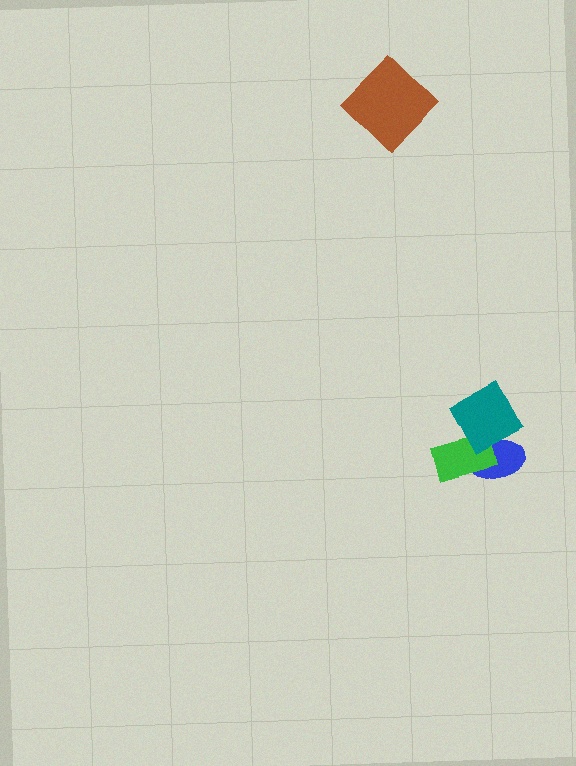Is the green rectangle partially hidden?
Yes, it is partially covered by another shape.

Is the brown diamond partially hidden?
No, no other shape covers it.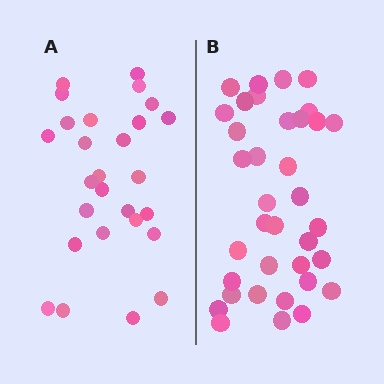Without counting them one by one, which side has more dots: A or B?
Region B (the right region) has more dots.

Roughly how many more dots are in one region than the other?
Region B has roughly 8 or so more dots than region A.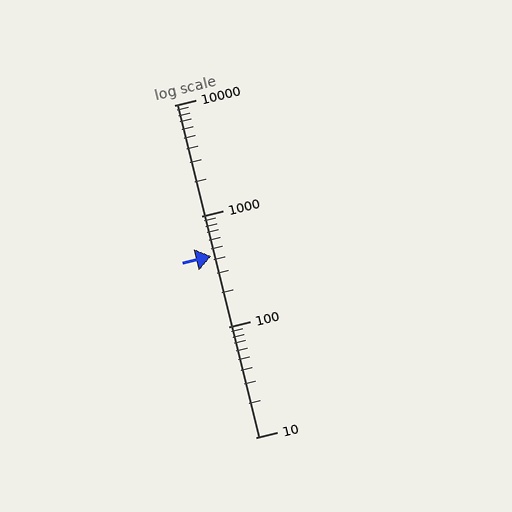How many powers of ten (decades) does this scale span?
The scale spans 3 decades, from 10 to 10000.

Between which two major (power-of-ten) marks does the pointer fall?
The pointer is between 100 and 1000.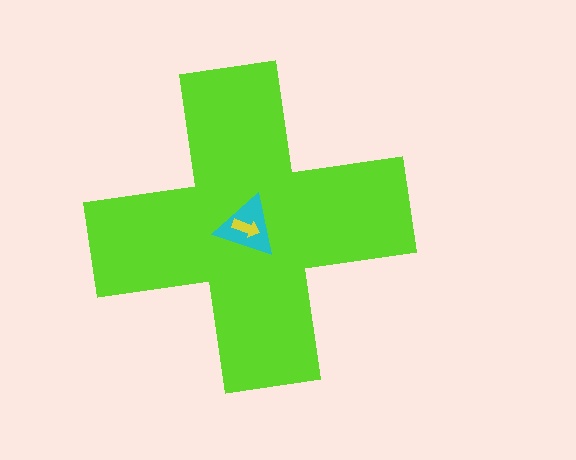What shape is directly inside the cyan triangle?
The yellow arrow.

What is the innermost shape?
The yellow arrow.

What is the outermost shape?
The lime cross.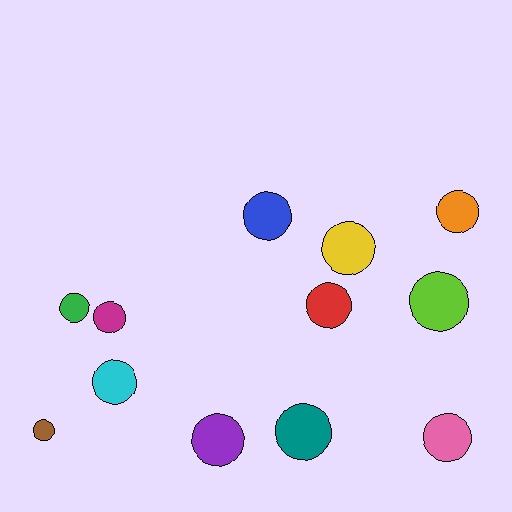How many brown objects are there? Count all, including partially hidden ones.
There is 1 brown object.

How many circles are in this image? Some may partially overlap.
There are 12 circles.